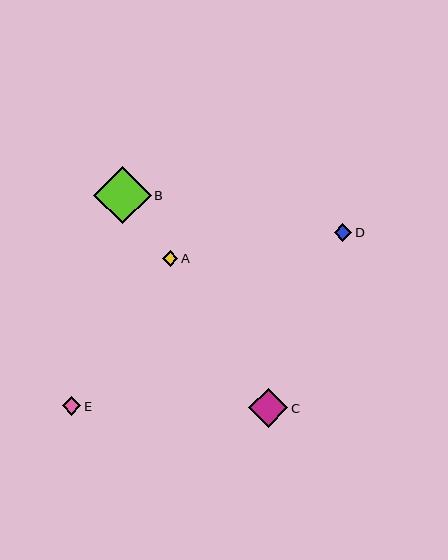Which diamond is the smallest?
Diamond A is the smallest with a size of approximately 16 pixels.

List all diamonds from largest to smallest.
From largest to smallest: B, C, E, D, A.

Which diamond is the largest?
Diamond B is the largest with a size of approximately 58 pixels.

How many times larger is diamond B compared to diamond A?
Diamond B is approximately 3.7 times the size of diamond A.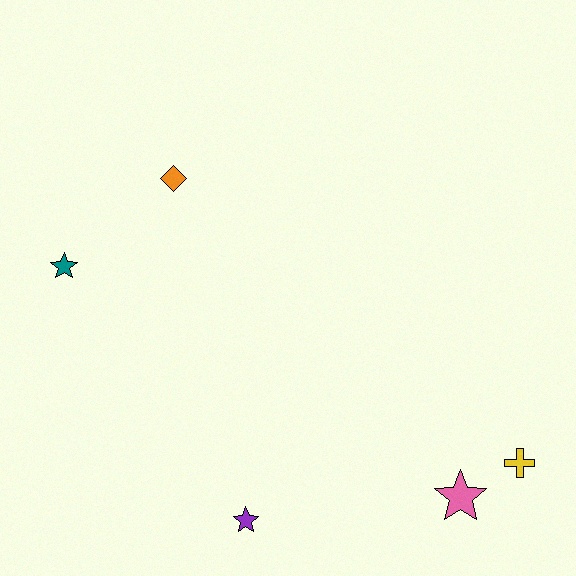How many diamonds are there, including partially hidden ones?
There is 1 diamond.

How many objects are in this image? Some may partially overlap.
There are 5 objects.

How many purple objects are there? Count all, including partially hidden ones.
There is 1 purple object.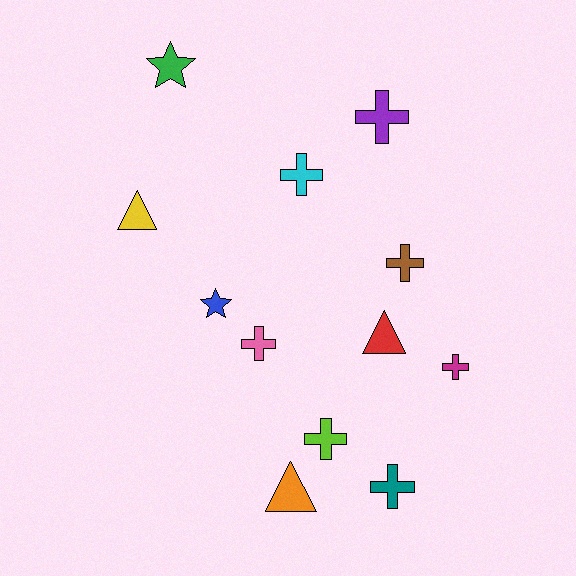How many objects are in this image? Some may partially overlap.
There are 12 objects.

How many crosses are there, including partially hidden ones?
There are 7 crosses.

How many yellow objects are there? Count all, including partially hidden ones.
There is 1 yellow object.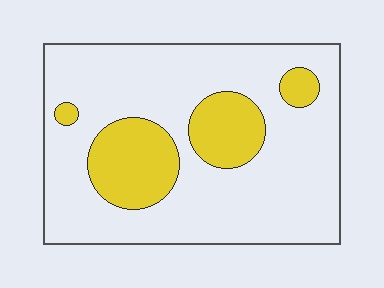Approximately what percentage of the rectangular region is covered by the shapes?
Approximately 20%.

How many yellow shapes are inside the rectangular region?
4.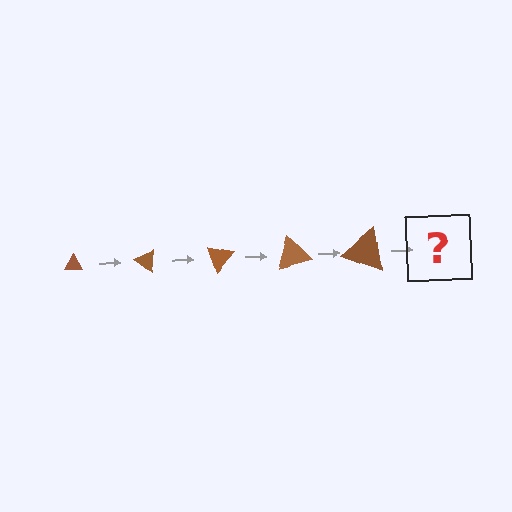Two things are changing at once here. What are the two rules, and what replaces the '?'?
The two rules are that the triangle grows larger each step and it rotates 35 degrees each step. The '?' should be a triangle, larger than the previous one and rotated 175 degrees from the start.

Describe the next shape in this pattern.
It should be a triangle, larger than the previous one and rotated 175 degrees from the start.